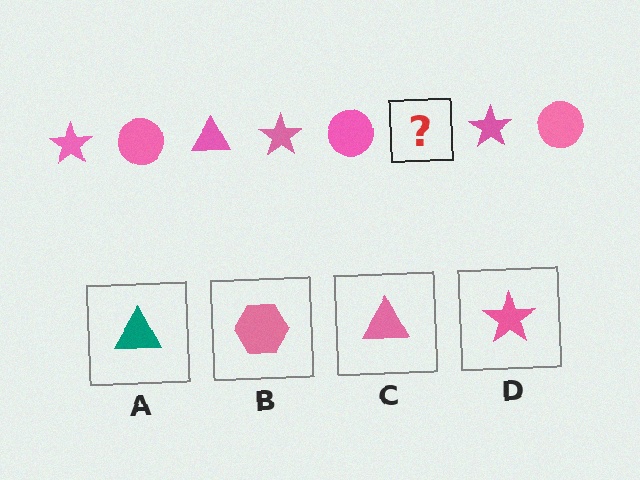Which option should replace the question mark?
Option C.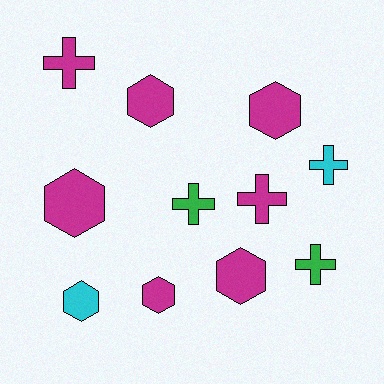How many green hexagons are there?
There are no green hexagons.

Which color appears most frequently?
Magenta, with 7 objects.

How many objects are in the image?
There are 11 objects.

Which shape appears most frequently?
Hexagon, with 6 objects.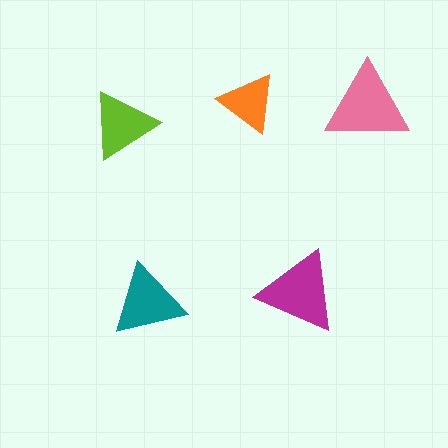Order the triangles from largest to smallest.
the pink one, the magenta one, the teal one, the lime one, the orange one.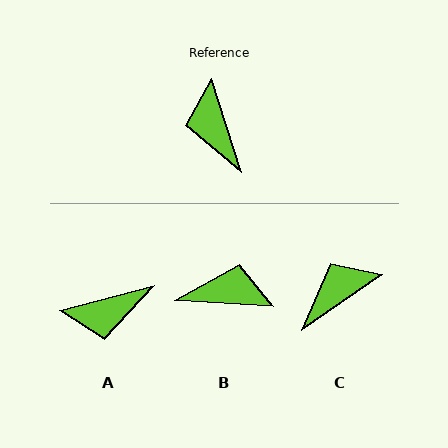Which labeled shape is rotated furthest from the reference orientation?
B, about 111 degrees away.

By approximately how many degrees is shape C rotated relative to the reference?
Approximately 74 degrees clockwise.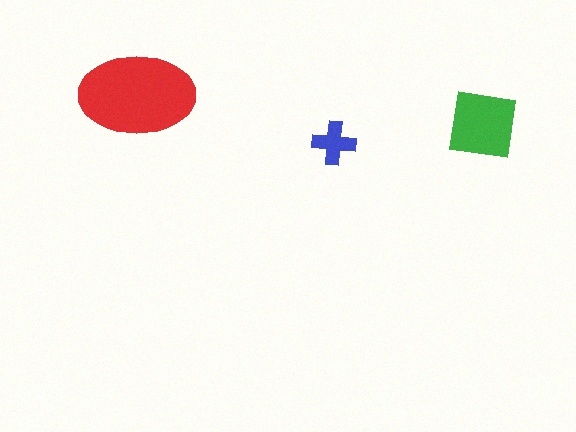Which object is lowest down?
The blue cross is bottommost.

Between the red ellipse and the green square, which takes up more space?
The red ellipse.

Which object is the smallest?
The blue cross.